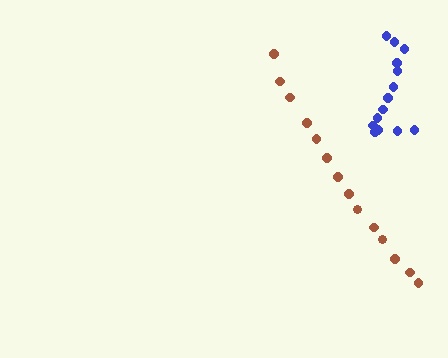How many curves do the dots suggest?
There are 2 distinct paths.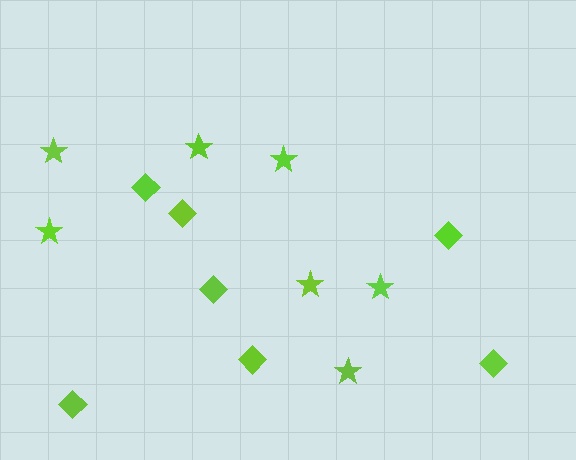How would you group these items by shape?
There are 2 groups: one group of stars (7) and one group of diamonds (7).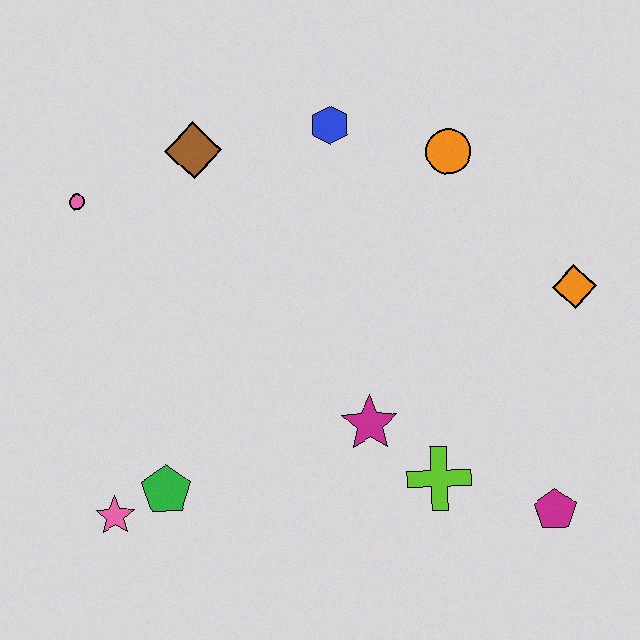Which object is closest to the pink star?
The green pentagon is closest to the pink star.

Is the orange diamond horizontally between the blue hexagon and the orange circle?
No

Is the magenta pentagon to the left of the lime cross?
No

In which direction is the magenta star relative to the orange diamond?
The magenta star is to the left of the orange diamond.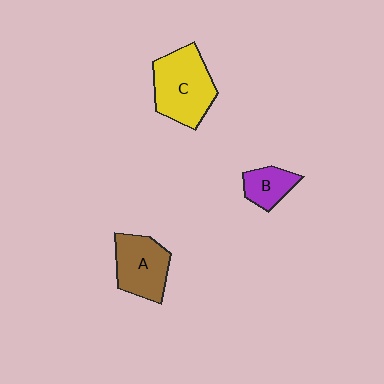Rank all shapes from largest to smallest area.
From largest to smallest: C (yellow), A (brown), B (purple).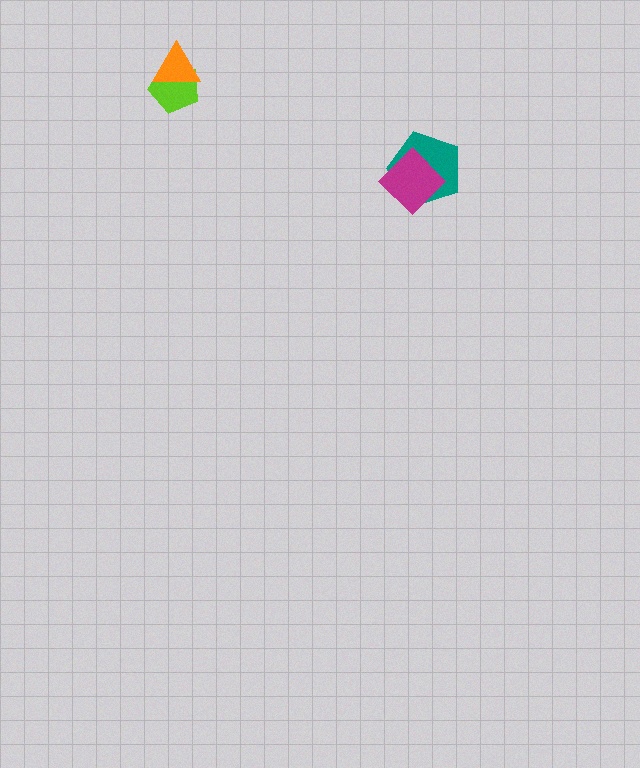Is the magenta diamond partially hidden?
No, no other shape covers it.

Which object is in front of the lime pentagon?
The orange triangle is in front of the lime pentagon.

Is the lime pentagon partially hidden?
Yes, it is partially covered by another shape.